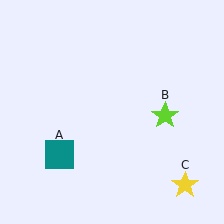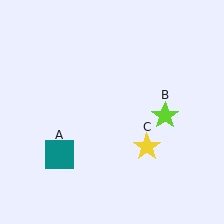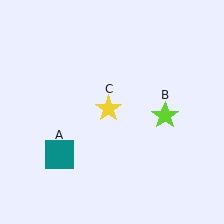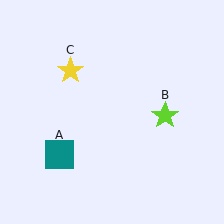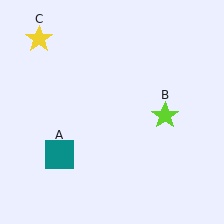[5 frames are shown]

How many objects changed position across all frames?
1 object changed position: yellow star (object C).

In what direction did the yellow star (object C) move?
The yellow star (object C) moved up and to the left.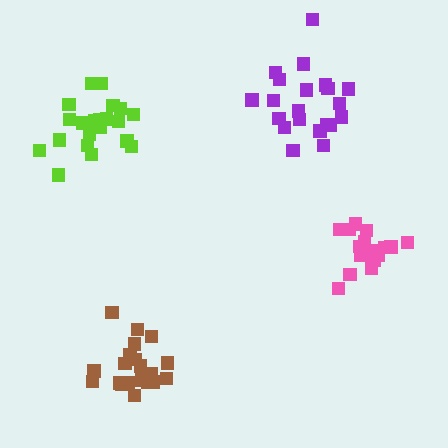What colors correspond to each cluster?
The clusters are colored: purple, lime, pink, brown.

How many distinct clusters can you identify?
There are 4 distinct clusters.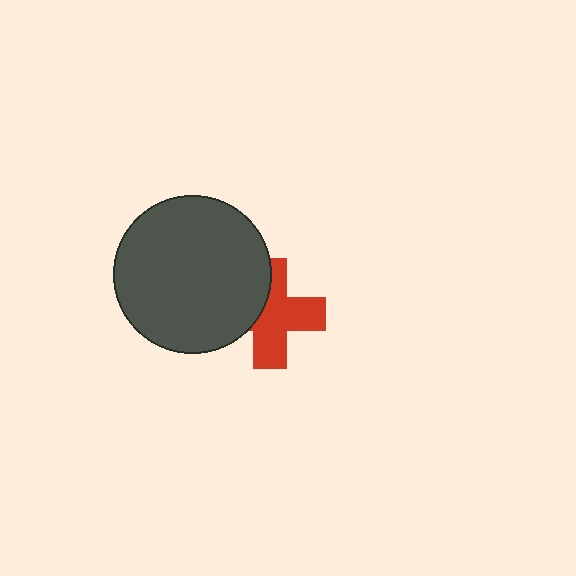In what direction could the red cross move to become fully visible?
The red cross could move right. That would shift it out from behind the dark gray circle entirely.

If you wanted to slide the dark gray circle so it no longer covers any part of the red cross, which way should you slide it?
Slide it left — that is the most direct way to separate the two shapes.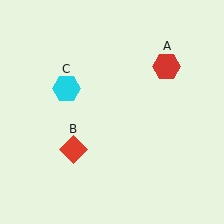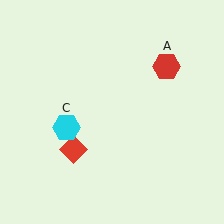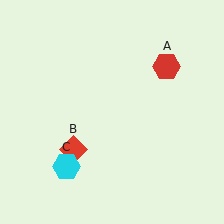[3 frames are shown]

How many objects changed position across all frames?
1 object changed position: cyan hexagon (object C).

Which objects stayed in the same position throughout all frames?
Red hexagon (object A) and red diamond (object B) remained stationary.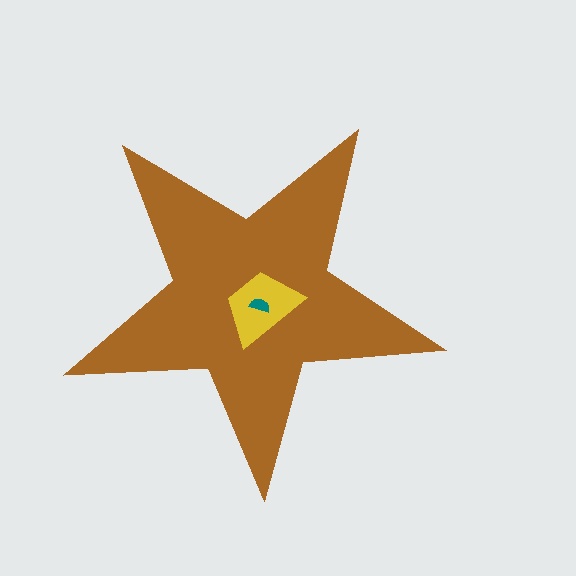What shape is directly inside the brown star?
The yellow trapezoid.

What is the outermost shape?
The brown star.